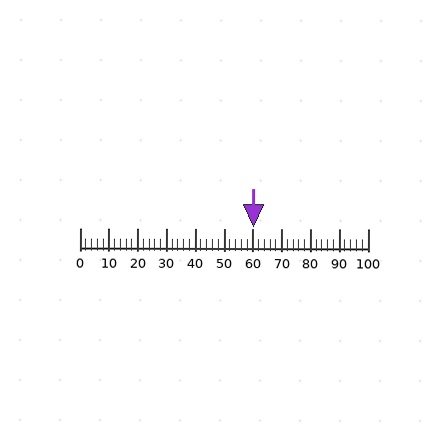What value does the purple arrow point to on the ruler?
The purple arrow points to approximately 60.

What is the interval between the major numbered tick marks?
The major tick marks are spaced 10 units apart.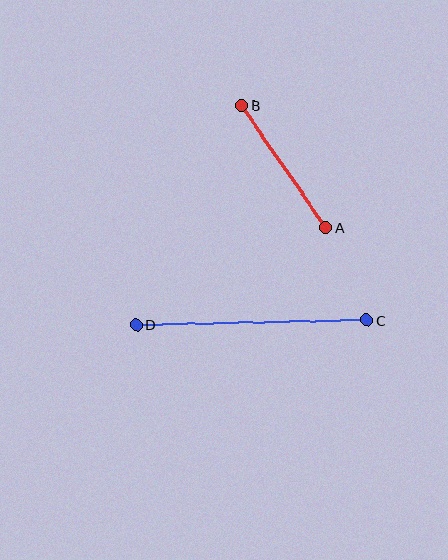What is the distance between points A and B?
The distance is approximately 148 pixels.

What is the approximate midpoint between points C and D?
The midpoint is at approximately (252, 322) pixels.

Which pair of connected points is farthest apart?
Points C and D are farthest apart.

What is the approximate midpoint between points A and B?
The midpoint is at approximately (284, 166) pixels.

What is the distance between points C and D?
The distance is approximately 230 pixels.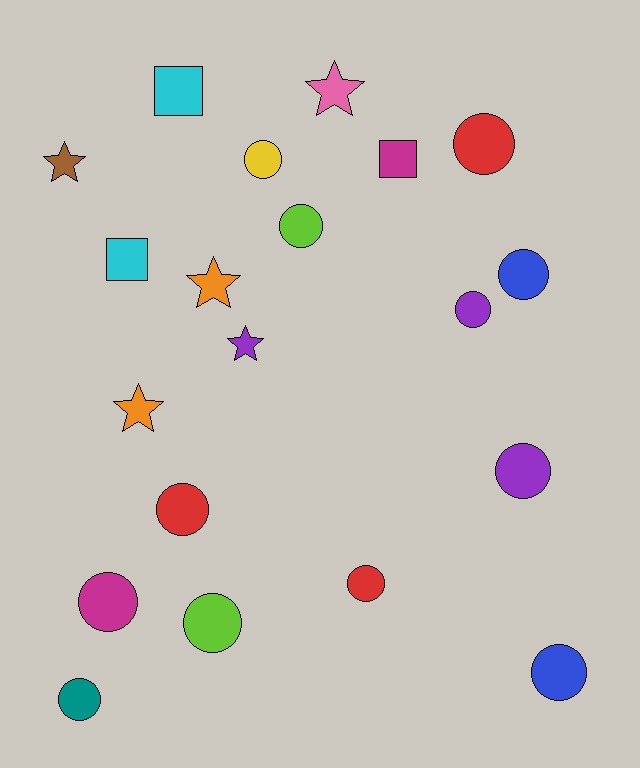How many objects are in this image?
There are 20 objects.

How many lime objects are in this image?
There are 2 lime objects.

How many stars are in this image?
There are 5 stars.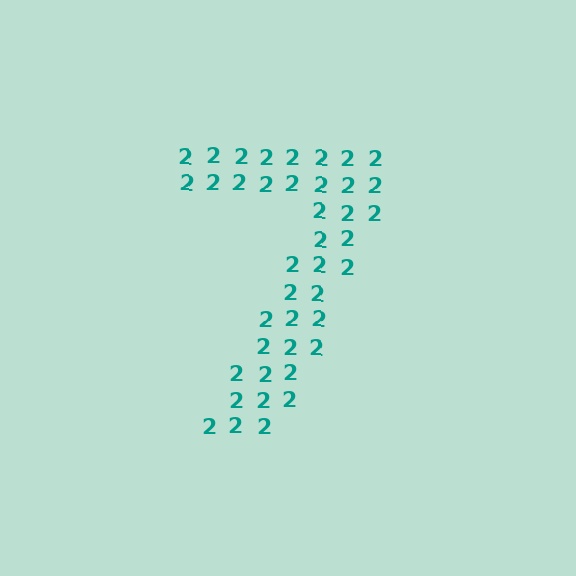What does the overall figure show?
The overall figure shows the digit 7.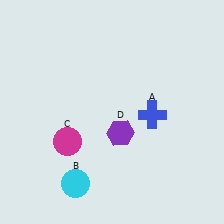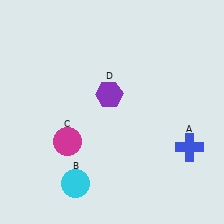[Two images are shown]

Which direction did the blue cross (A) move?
The blue cross (A) moved right.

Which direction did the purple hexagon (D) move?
The purple hexagon (D) moved up.